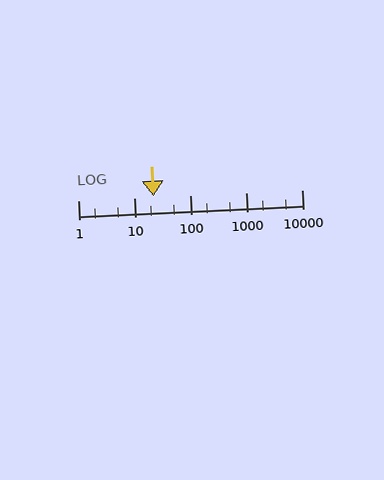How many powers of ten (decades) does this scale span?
The scale spans 4 decades, from 1 to 10000.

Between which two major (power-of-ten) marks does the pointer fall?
The pointer is between 10 and 100.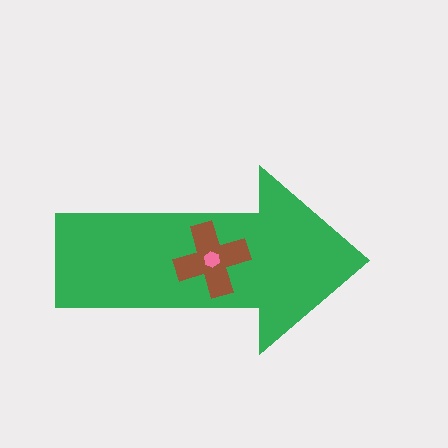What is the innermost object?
The pink hexagon.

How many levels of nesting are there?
3.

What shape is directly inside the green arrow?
The brown cross.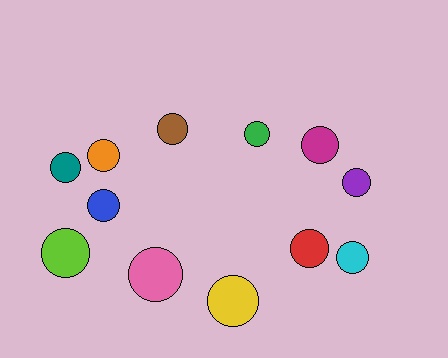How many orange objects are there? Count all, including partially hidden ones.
There is 1 orange object.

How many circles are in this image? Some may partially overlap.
There are 12 circles.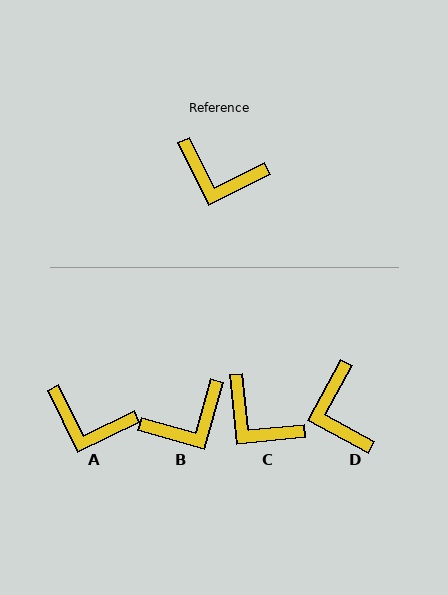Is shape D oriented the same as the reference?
No, it is off by about 55 degrees.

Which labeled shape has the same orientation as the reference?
A.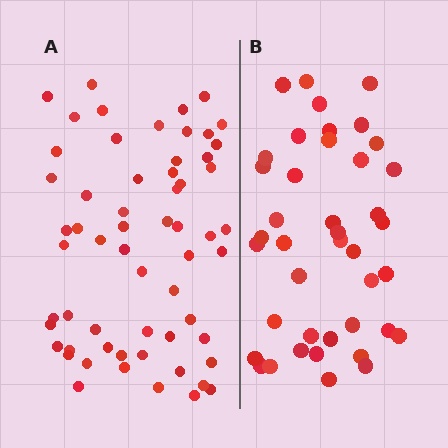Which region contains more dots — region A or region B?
Region A (the left region) has more dots.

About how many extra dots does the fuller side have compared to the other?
Region A has approximately 20 more dots than region B.